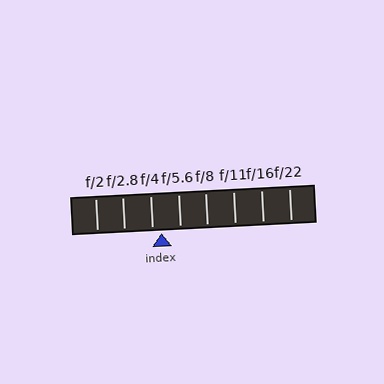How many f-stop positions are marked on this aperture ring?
There are 8 f-stop positions marked.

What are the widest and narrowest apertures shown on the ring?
The widest aperture shown is f/2 and the narrowest is f/22.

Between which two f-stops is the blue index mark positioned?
The index mark is between f/4 and f/5.6.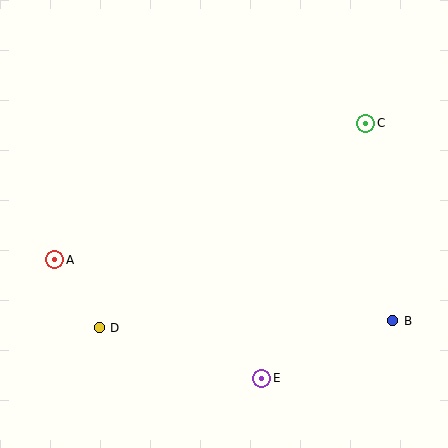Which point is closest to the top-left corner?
Point A is closest to the top-left corner.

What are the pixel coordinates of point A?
Point A is at (55, 260).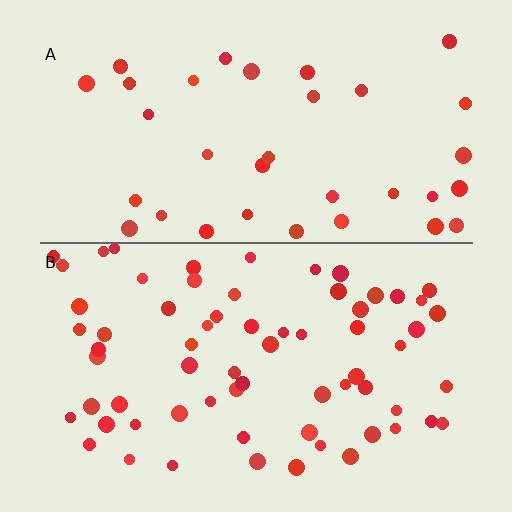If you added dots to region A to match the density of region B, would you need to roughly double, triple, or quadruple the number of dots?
Approximately double.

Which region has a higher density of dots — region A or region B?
B (the bottom).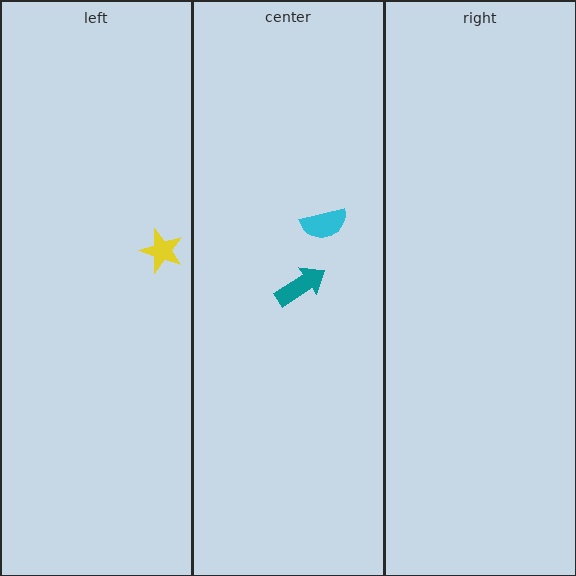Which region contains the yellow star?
The left region.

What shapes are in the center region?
The cyan semicircle, the teal arrow.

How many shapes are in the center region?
2.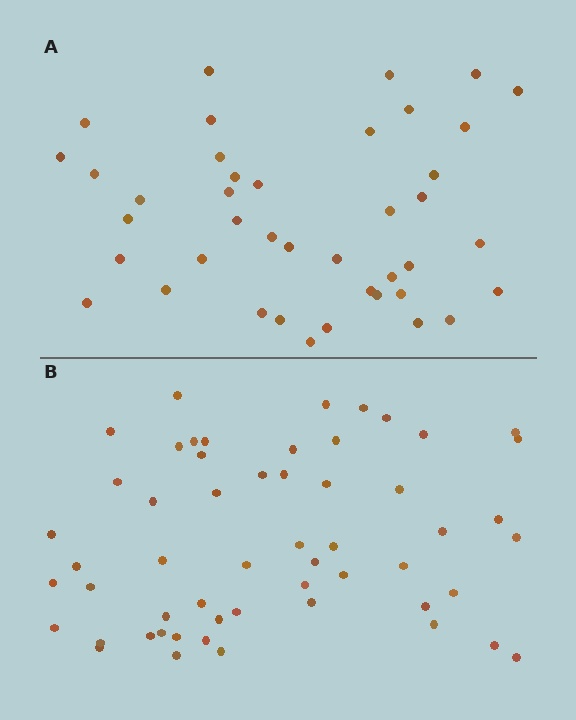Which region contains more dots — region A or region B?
Region B (the bottom region) has more dots.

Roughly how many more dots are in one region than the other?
Region B has approximately 15 more dots than region A.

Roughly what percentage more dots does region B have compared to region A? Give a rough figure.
About 35% more.